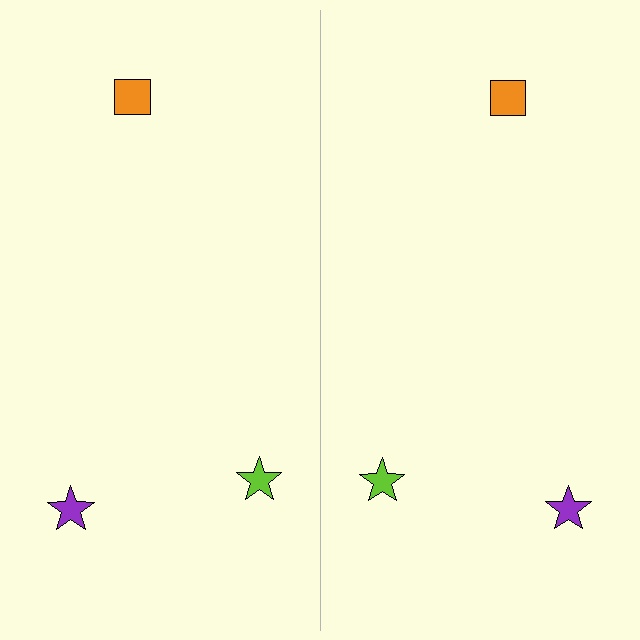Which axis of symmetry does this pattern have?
The pattern has a vertical axis of symmetry running through the center of the image.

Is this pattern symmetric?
Yes, this pattern has bilateral (reflection) symmetry.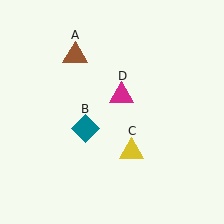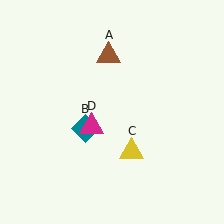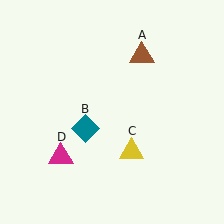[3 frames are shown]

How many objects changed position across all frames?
2 objects changed position: brown triangle (object A), magenta triangle (object D).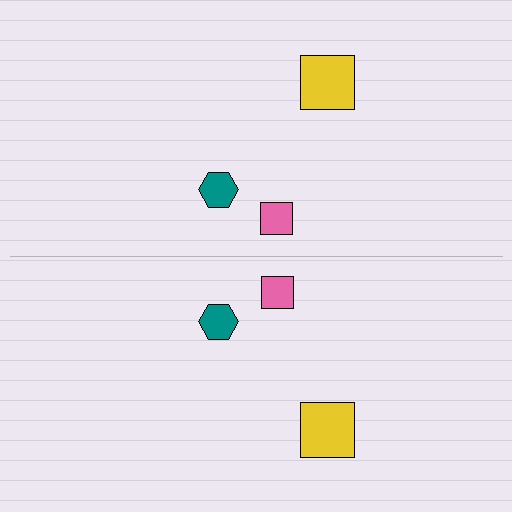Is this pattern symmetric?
Yes, this pattern has bilateral (reflection) symmetry.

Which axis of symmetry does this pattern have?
The pattern has a horizontal axis of symmetry running through the center of the image.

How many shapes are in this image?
There are 6 shapes in this image.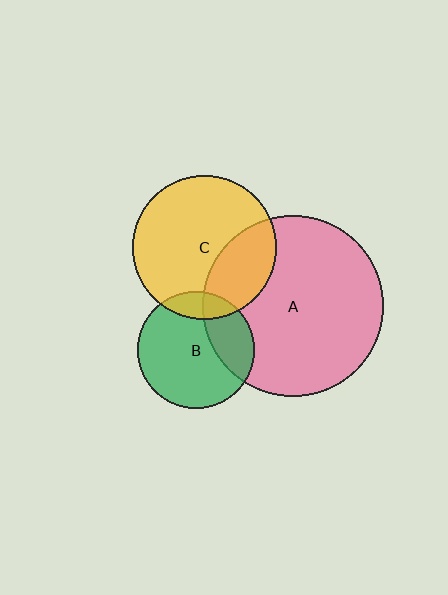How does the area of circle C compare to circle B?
Approximately 1.5 times.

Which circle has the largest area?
Circle A (pink).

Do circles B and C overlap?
Yes.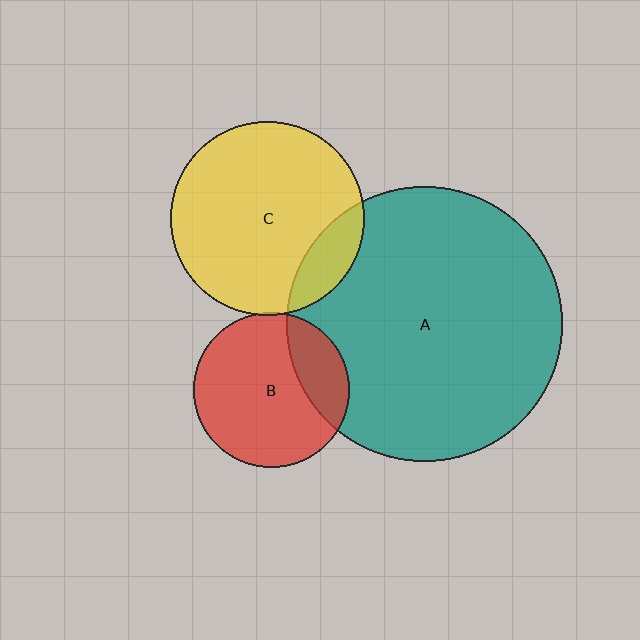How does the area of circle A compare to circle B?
Approximately 3.1 times.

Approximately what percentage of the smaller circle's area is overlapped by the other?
Approximately 5%.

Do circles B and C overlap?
Yes.